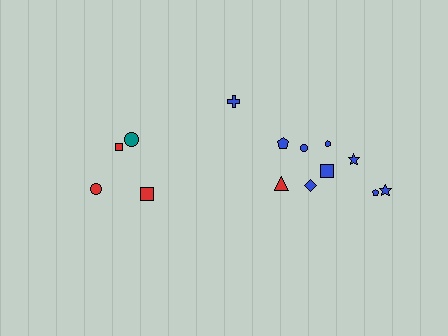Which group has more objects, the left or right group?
The right group.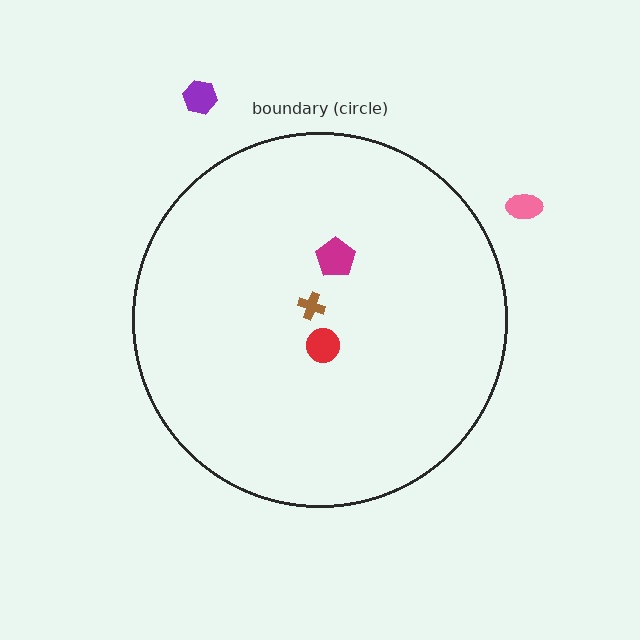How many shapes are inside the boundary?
3 inside, 2 outside.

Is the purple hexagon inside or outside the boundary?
Outside.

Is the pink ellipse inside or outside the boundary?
Outside.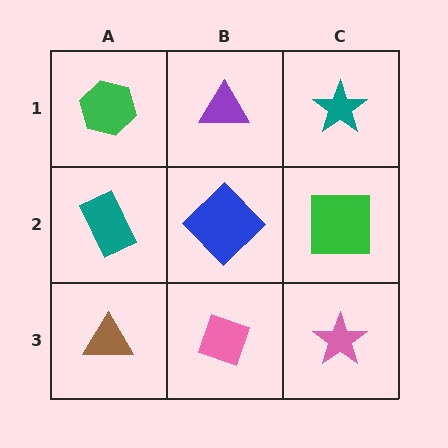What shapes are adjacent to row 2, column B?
A purple triangle (row 1, column B), a pink diamond (row 3, column B), a teal rectangle (row 2, column A), a green square (row 2, column C).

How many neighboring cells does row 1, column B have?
3.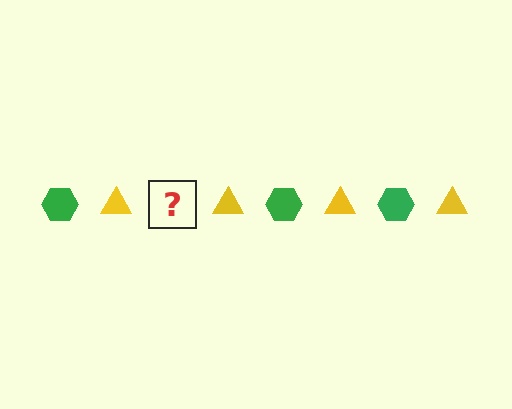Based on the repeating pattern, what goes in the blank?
The blank should be a green hexagon.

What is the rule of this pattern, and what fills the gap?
The rule is that the pattern alternates between green hexagon and yellow triangle. The gap should be filled with a green hexagon.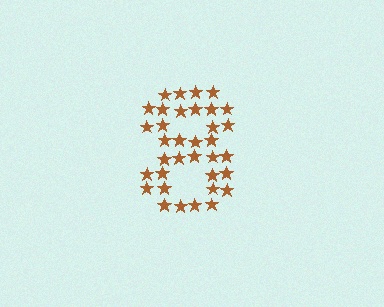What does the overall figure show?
The overall figure shows the digit 8.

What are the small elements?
The small elements are stars.